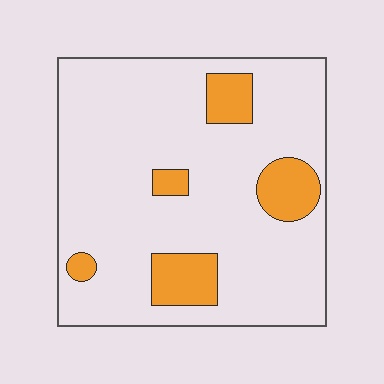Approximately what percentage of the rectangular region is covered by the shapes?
Approximately 15%.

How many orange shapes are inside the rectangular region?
5.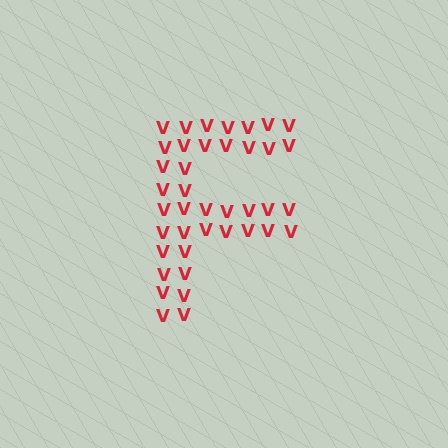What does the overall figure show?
The overall figure shows the letter F.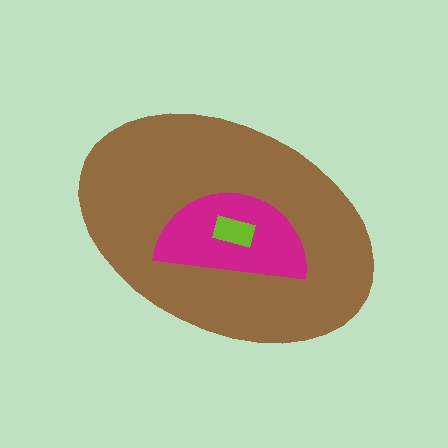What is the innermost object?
The lime rectangle.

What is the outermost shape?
The brown ellipse.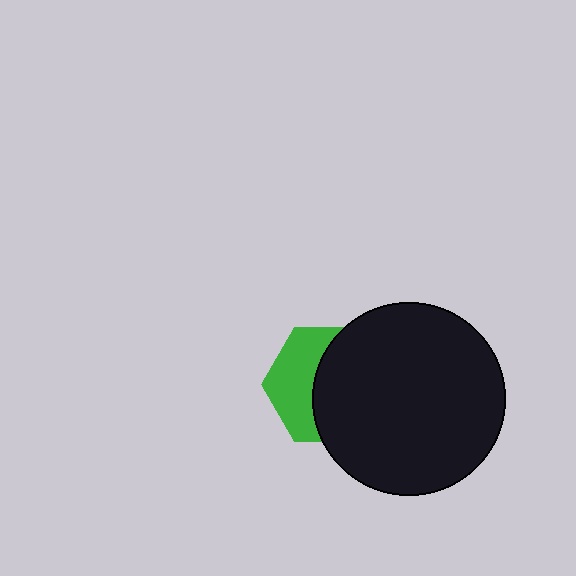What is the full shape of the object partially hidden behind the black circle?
The partially hidden object is a green hexagon.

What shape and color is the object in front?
The object in front is a black circle.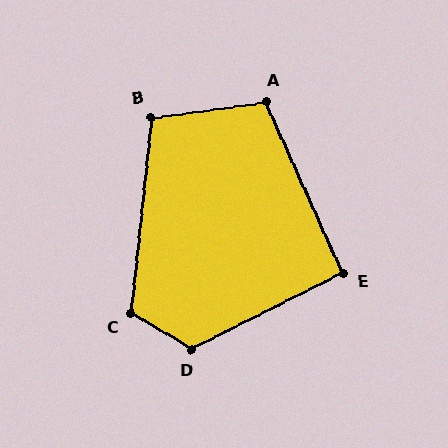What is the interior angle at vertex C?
Approximately 114 degrees (obtuse).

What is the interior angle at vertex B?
Approximately 104 degrees (obtuse).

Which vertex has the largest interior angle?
D, at approximately 123 degrees.